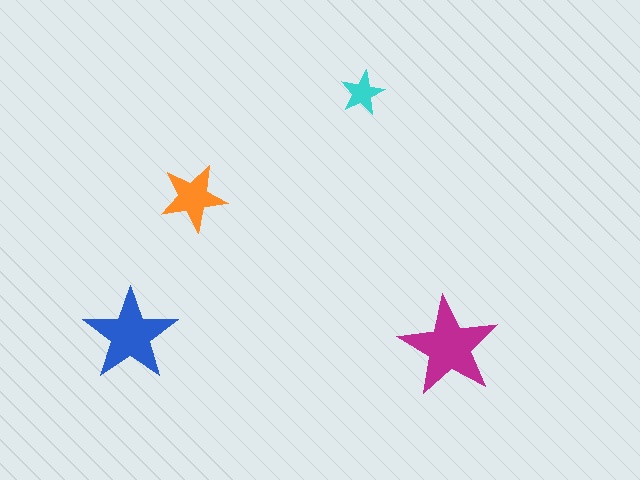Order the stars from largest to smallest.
the magenta one, the blue one, the orange one, the cyan one.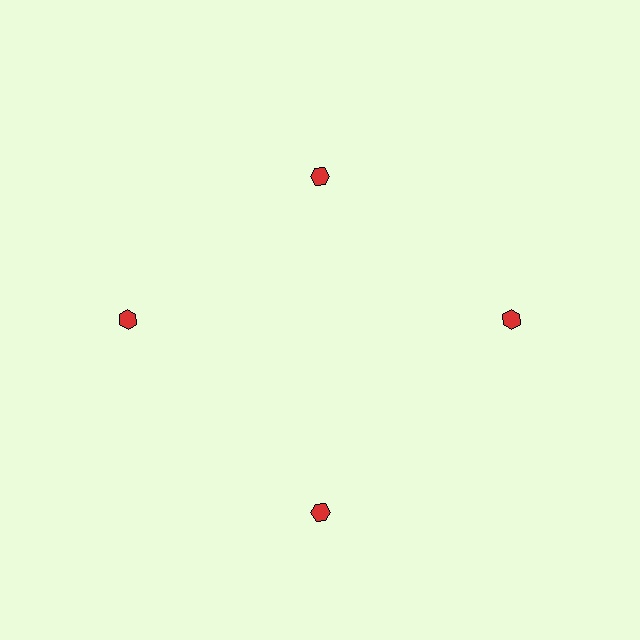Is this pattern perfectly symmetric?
No. The 4 red hexagons are arranged in a ring, but one element near the 12 o'clock position is pulled inward toward the center, breaking the 4-fold rotational symmetry.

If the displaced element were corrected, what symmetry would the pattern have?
It would have 4-fold rotational symmetry — the pattern would map onto itself every 90 degrees.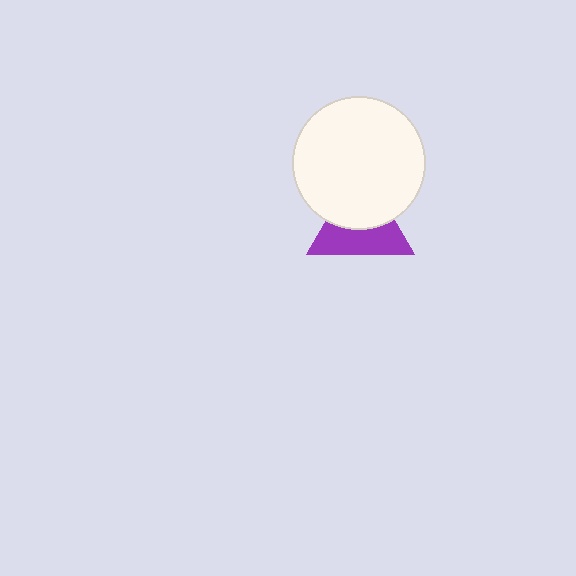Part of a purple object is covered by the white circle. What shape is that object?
It is a triangle.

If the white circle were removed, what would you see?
You would see the complete purple triangle.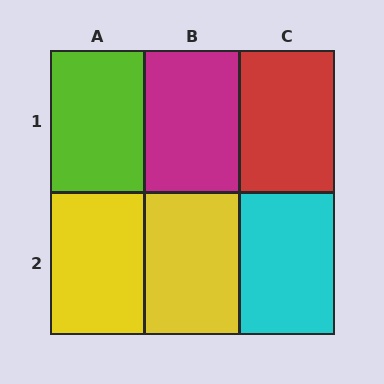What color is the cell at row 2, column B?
Yellow.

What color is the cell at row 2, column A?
Yellow.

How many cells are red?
1 cell is red.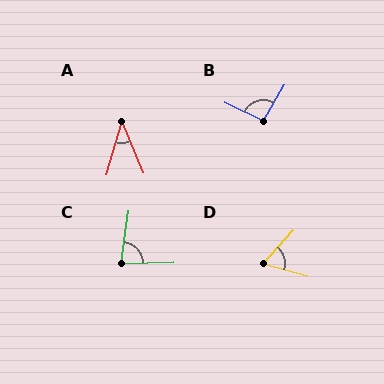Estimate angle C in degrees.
Approximately 80 degrees.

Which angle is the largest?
B, at approximately 95 degrees.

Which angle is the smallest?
A, at approximately 39 degrees.